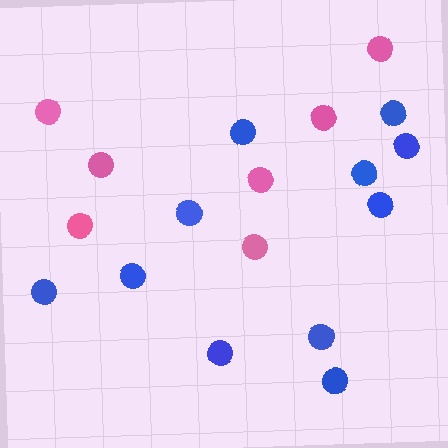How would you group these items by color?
There are 2 groups: one group of pink circles (7) and one group of blue circles (11).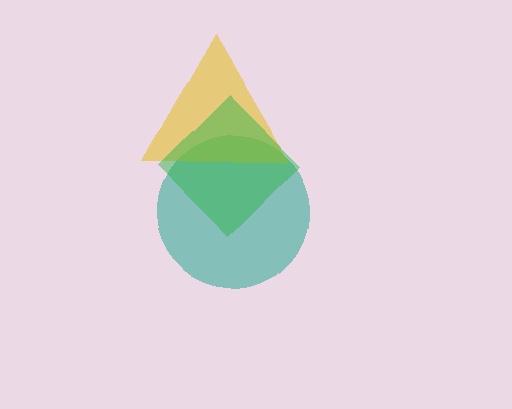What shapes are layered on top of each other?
The layered shapes are: a teal circle, a yellow triangle, a green diamond.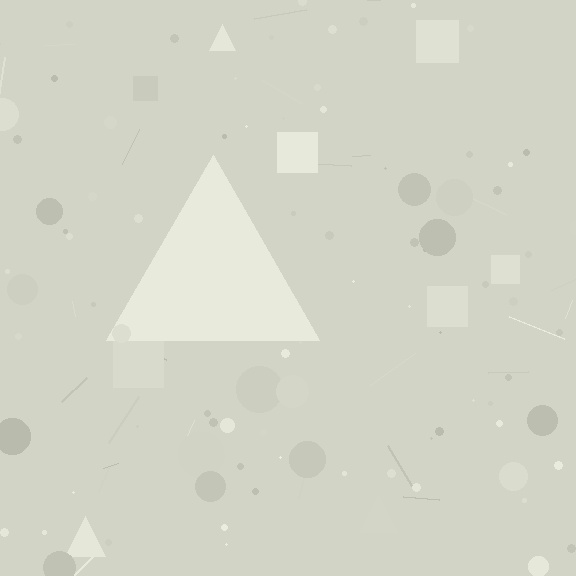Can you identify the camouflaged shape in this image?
The camouflaged shape is a triangle.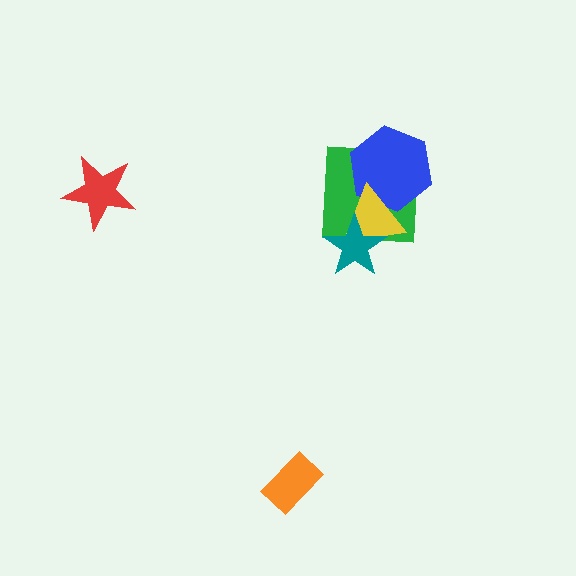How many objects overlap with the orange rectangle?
0 objects overlap with the orange rectangle.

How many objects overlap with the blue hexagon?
2 objects overlap with the blue hexagon.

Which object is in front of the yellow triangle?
The teal star is in front of the yellow triangle.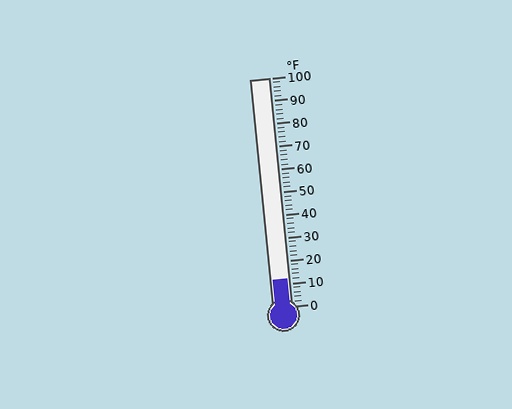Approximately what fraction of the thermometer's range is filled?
The thermometer is filled to approximately 10% of its range.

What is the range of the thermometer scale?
The thermometer scale ranges from 0°F to 100°F.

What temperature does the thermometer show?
The thermometer shows approximately 12°F.